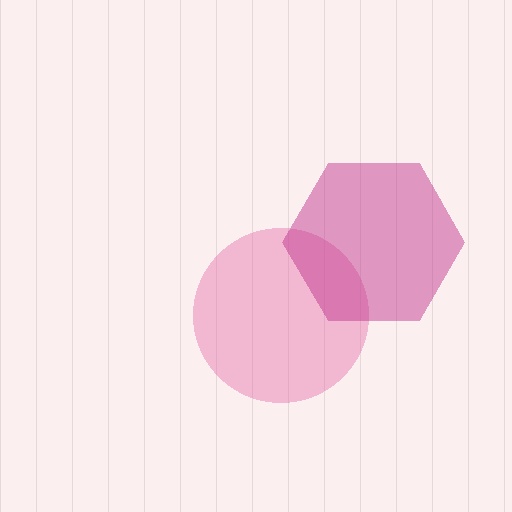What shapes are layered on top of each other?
The layered shapes are: a pink circle, a magenta hexagon.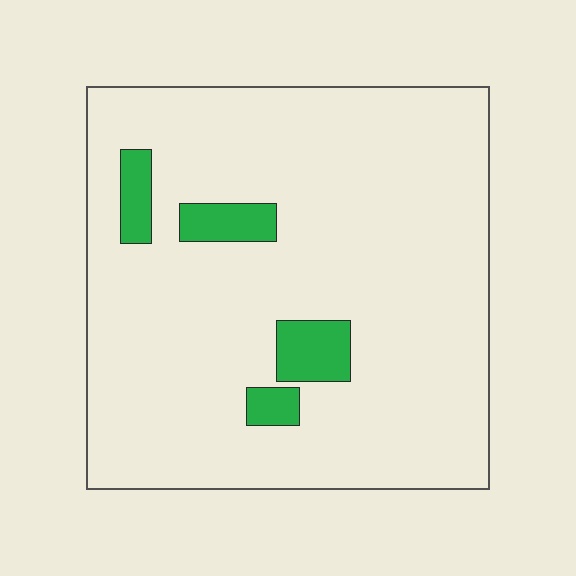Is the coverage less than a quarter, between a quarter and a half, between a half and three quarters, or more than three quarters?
Less than a quarter.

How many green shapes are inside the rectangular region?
4.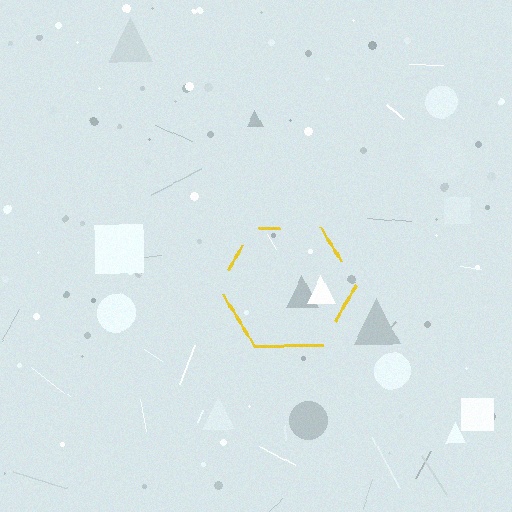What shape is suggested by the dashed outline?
The dashed outline suggests a hexagon.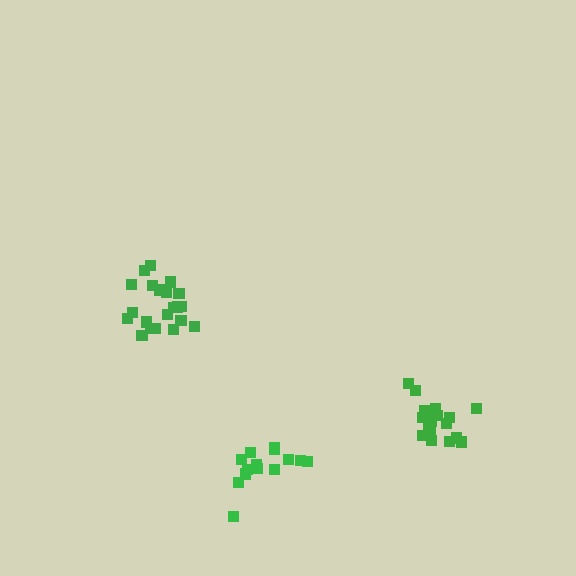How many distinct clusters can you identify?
There are 3 distinct clusters.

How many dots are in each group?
Group 1: 21 dots, Group 2: 15 dots, Group 3: 19 dots (55 total).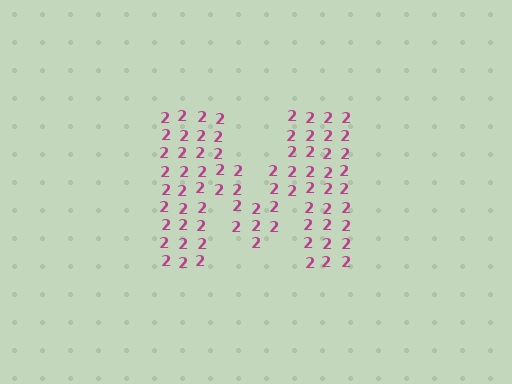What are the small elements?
The small elements are digit 2's.